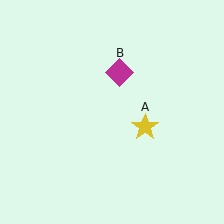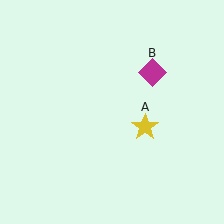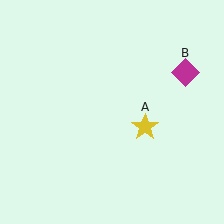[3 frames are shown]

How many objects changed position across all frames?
1 object changed position: magenta diamond (object B).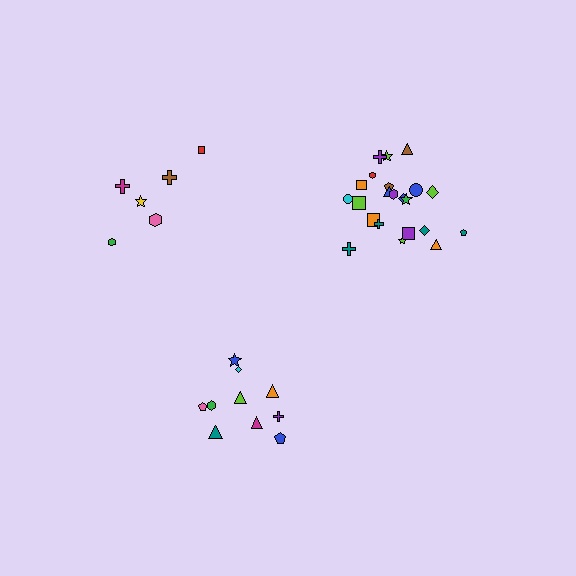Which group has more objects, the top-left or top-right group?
The top-right group.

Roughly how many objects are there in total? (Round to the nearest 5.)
Roughly 40 objects in total.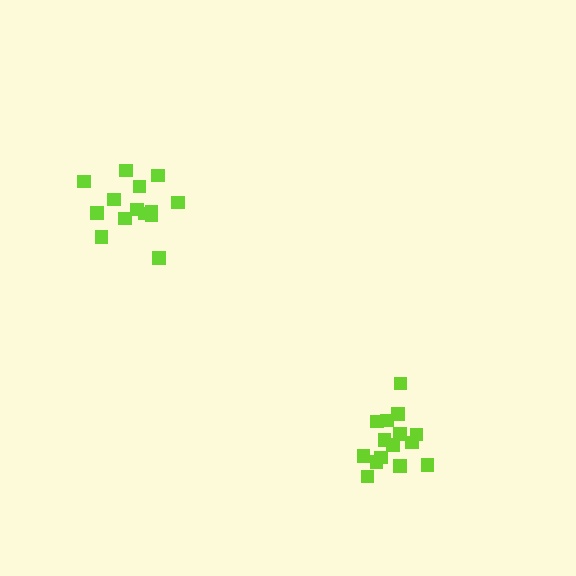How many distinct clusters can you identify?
There are 2 distinct clusters.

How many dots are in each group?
Group 1: 14 dots, Group 2: 15 dots (29 total).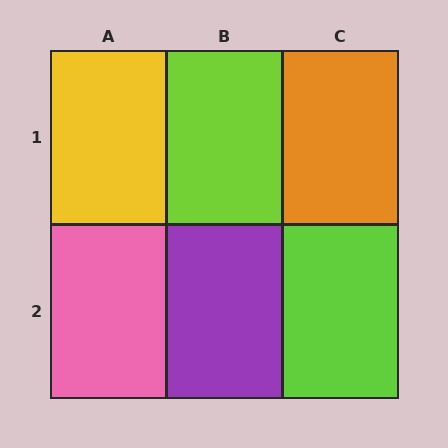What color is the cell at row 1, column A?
Yellow.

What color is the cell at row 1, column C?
Orange.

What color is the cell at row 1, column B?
Lime.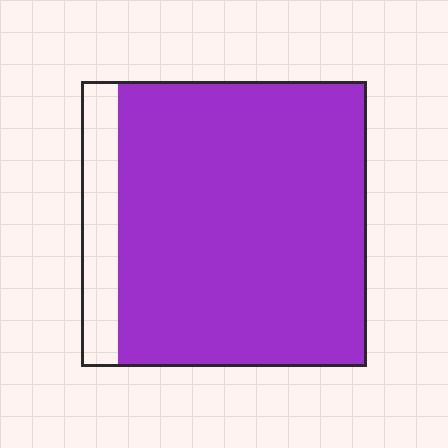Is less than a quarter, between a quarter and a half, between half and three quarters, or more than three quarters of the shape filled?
More than three quarters.